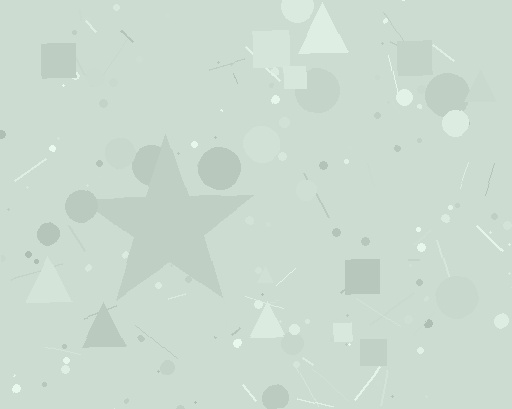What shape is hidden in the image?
A star is hidden in the image.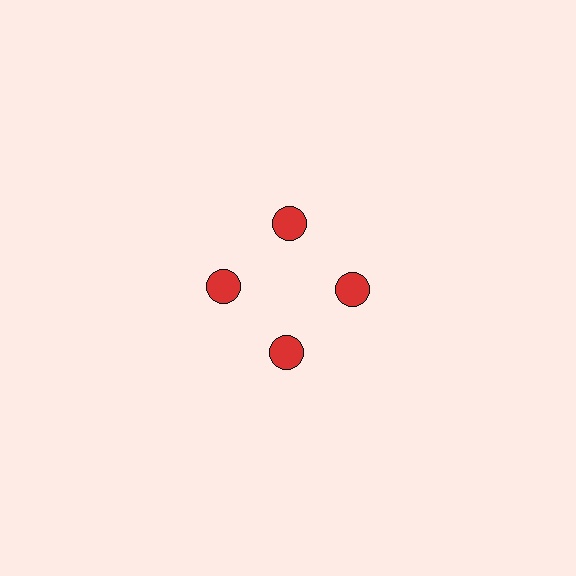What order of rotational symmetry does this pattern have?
This pattern has 4-fold rotational symmetry.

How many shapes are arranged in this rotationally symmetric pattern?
There are 4 shapes, arranged in 4 groups of 1.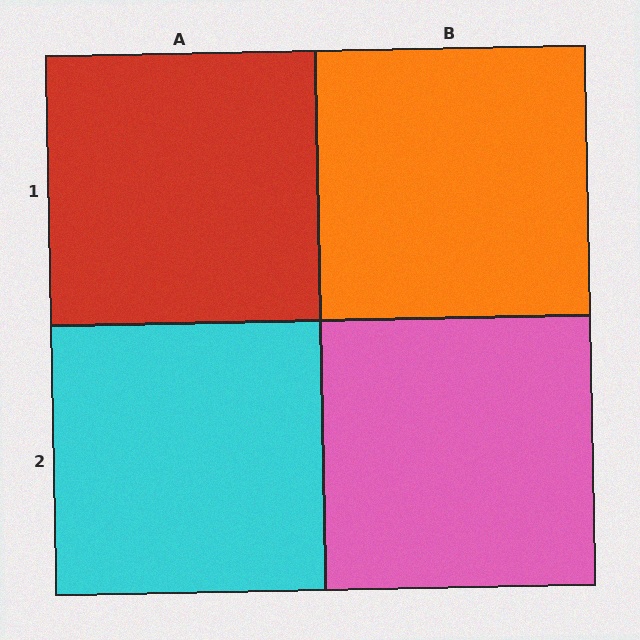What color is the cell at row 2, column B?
Pink.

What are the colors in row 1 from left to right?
Red, orange.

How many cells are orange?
1 cell is orange.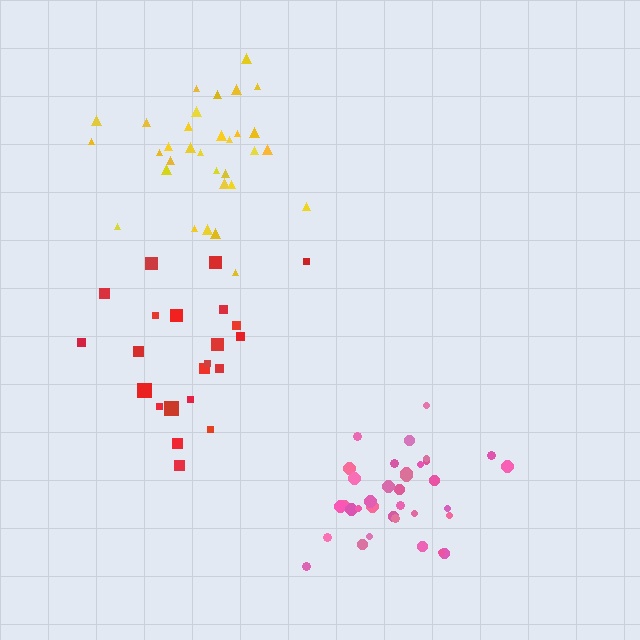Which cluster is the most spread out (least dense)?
Red.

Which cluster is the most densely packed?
Pink.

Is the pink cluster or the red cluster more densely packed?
Pink.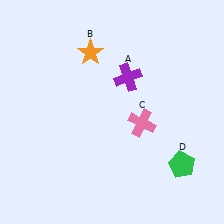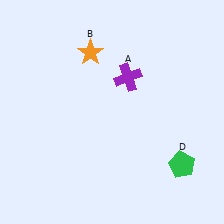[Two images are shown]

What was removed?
The pink cross (C) was removed in Image 2.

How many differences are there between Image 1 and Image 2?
There is 1 difference between the two images.